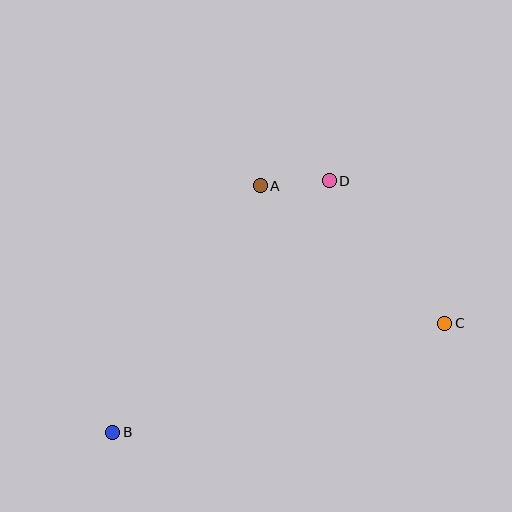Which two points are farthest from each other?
Points B and C are farthest from each other.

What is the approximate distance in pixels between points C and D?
The distance between C and D is approximately 183 pixels.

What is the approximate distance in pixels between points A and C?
The distance between A and C is approximately 230 pixels.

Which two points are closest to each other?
Points A and D are closest to each other.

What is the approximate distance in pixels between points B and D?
The distance between B and D is approximately 332 pixels.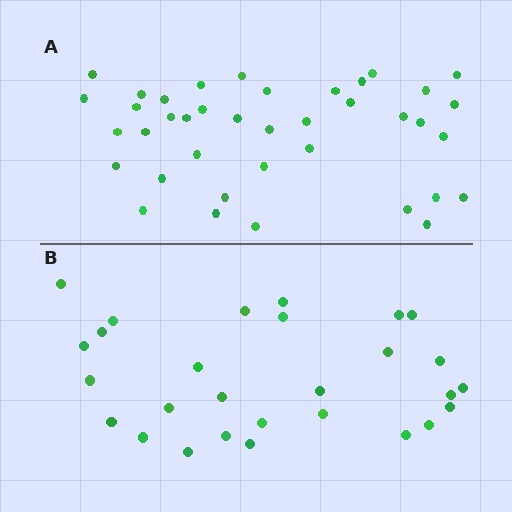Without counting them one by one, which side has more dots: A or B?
Region A (the top region) has more dots.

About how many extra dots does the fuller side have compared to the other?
Region A has roughly 12 or so more dots than region B.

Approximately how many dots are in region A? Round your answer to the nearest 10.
About 40 dots. (The exact count is 39, which rounds to 40.)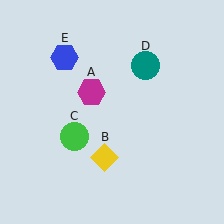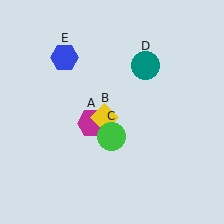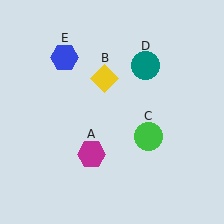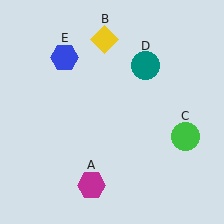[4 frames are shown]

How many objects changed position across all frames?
3 objects changed position: magenta hexagon (object A), yellow diamond (object B), green circle (object C).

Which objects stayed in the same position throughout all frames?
Teal circle (object D) and blue hexagon (object E) remained stationary.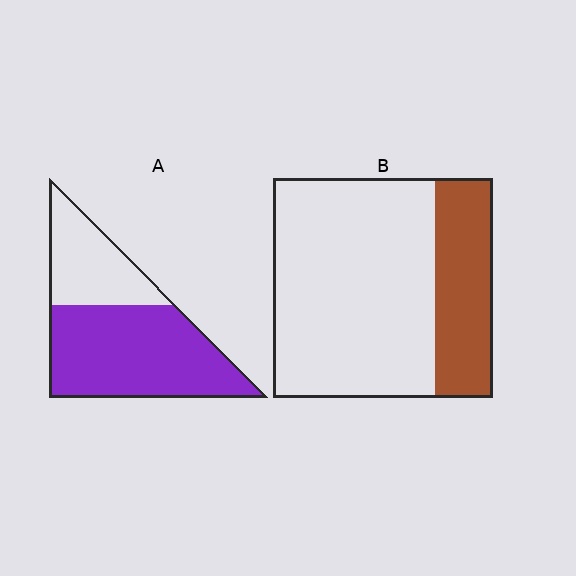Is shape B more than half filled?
No.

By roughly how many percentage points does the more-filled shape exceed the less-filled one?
By roughly 40 percentage points (A over B).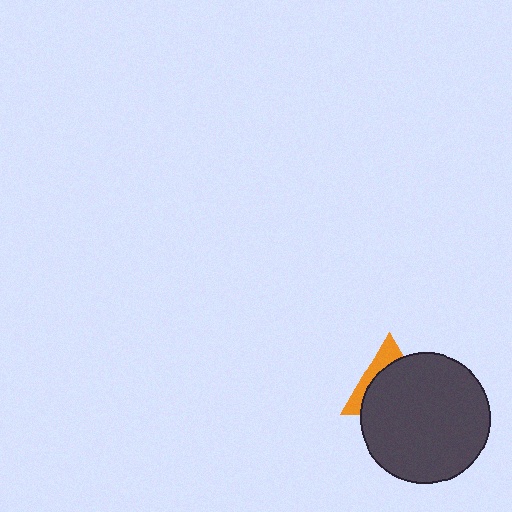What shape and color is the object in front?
The object in front is a dark gray circle.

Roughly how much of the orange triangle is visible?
A small part of it is visible (roughly 30%).